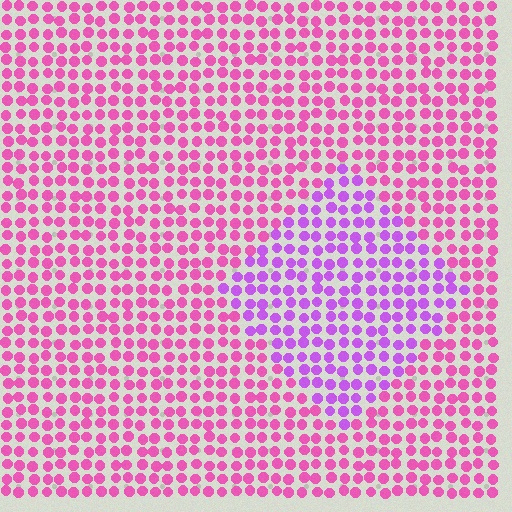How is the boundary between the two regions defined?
The boundary is defined purely by a slight shift in hue (about 37 degrees). Spacing, size, and orientation are identical on both sides.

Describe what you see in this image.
The image is filled with small pink elements in a uniform arrangement. A diamond-shaped region is visible where the elements are tinted to a slightly different hue, forming a subtle color boundary.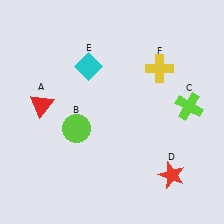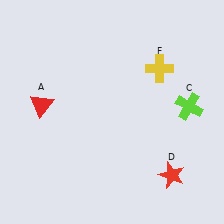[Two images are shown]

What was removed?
The lime circle (B), the cyan diamond (E) were removed in Image 2.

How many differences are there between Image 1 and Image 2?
There are 2 differences between the two images.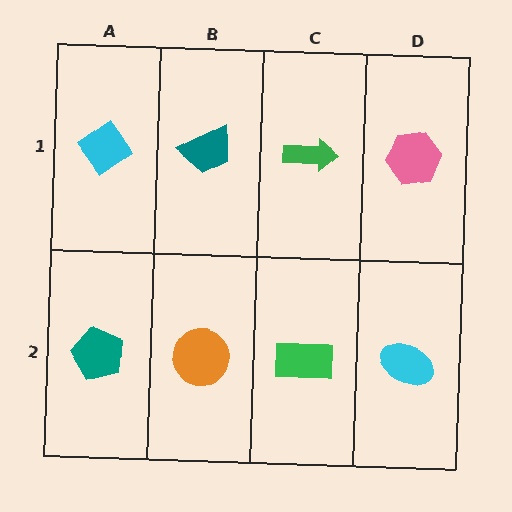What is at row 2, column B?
An orange circle.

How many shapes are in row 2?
4 shapes.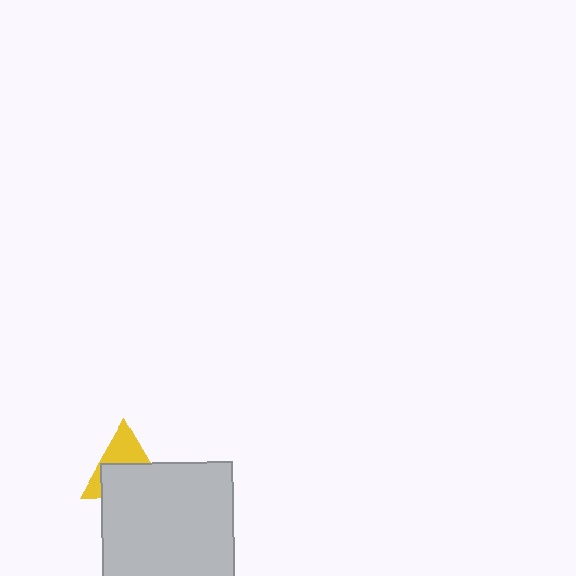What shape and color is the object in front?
The object in front is a light gray rectangle.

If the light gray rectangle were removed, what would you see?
You would see the complete yellow triangle.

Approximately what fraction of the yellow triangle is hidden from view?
Roughly 58% of the yellow triangle is hidden behind the light gray rectangle.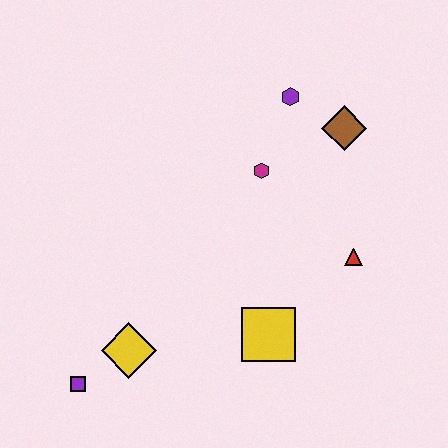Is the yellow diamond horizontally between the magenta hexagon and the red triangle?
No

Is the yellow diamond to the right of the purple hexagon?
No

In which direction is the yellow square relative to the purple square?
The yellow square is to the right of the purple square.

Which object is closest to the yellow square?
The red triangle is closest to the yellow square.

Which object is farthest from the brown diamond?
The purple square is farthest from the brown diamond.